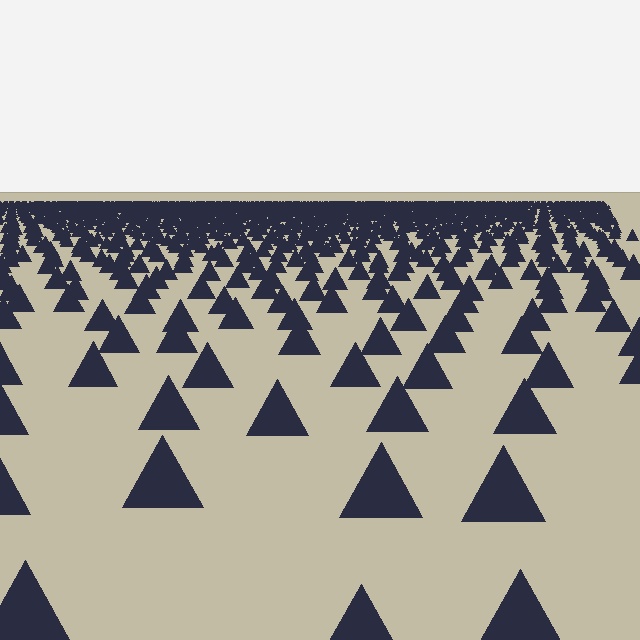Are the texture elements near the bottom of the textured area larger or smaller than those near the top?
Larger. Near the bottom, elements are closer to the viewer and appear at a bigger on-screen size.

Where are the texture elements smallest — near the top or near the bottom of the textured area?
Near the top.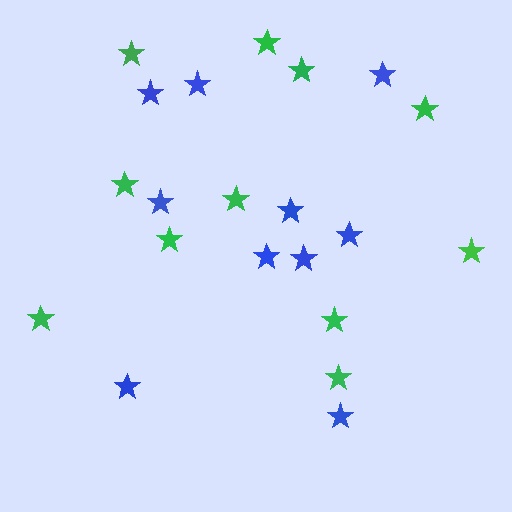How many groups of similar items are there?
There are 2 groups: one group of blue stars (10) and one group of green stars (11).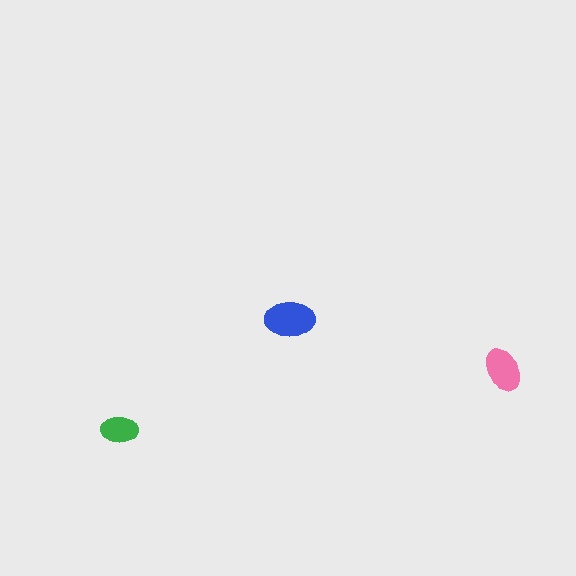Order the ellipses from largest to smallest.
the blue one, the pink one, the green one.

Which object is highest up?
The blue ellipse is topmost.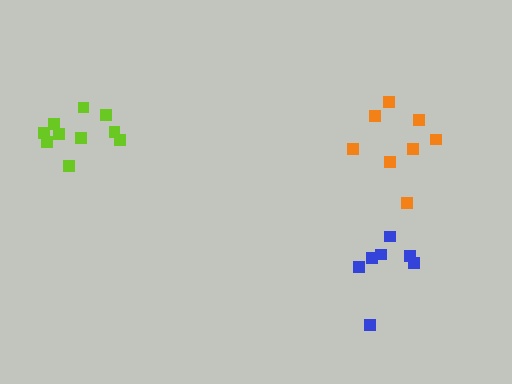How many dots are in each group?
Group 1: 10 dots, Group 2: 7 dots, Group 3: 8 dots (25 total).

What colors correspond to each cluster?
The clusters are colored: lime, blue, orange.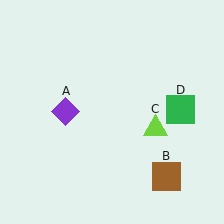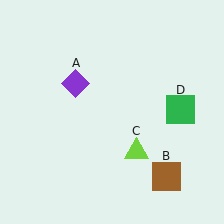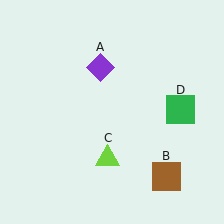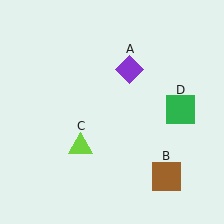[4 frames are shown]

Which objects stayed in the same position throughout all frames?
Brown square (object B) and green square (object D) remained stationary.